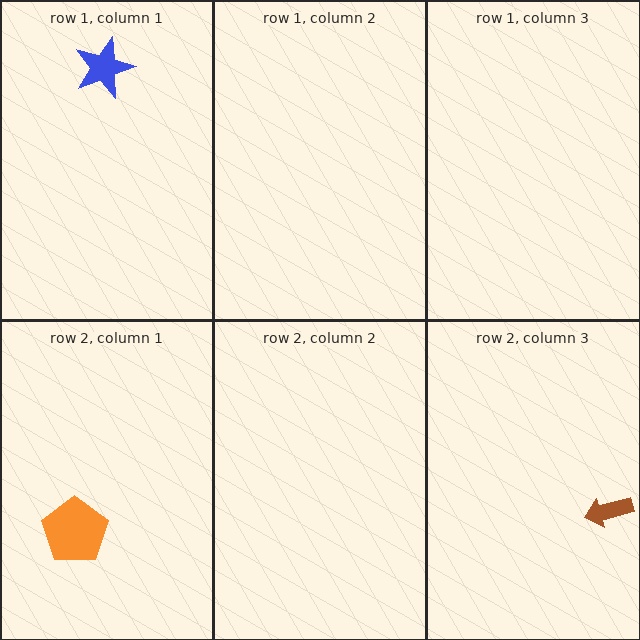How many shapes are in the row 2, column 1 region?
1.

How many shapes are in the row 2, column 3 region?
1.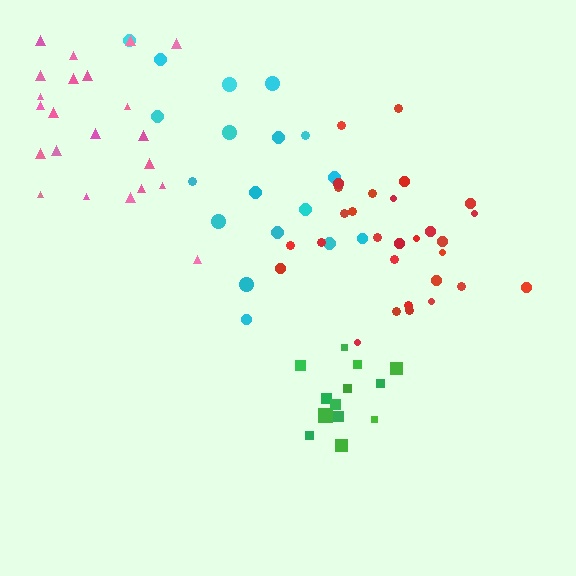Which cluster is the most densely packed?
Green.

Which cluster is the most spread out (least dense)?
Cyan.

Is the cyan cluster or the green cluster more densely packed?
Green.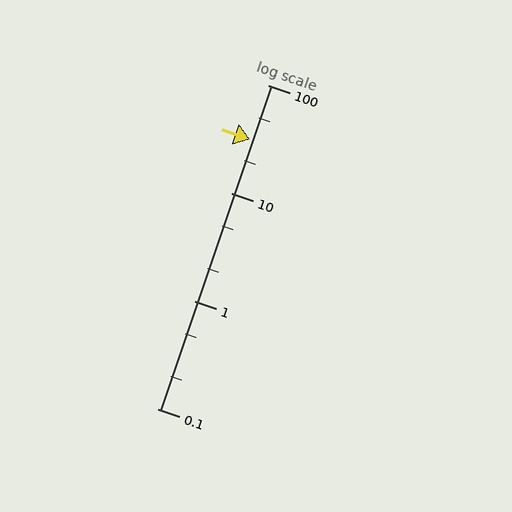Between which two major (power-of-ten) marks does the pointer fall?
The pointer is between 10 and 100.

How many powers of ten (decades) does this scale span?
The scale spans 3 decades, from 0.1 to 100.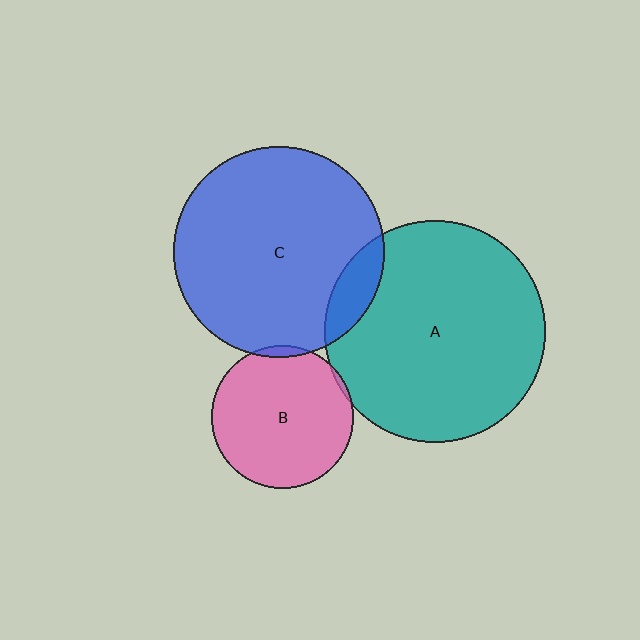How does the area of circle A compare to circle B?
Approximately 2.4 times.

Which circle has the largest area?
Circle A (teal).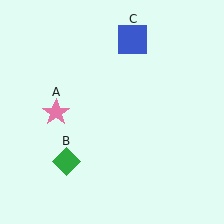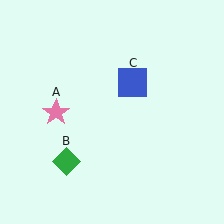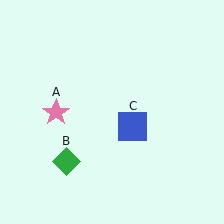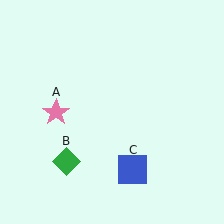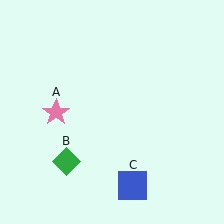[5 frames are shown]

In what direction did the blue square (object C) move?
The blue square (object C) moved down.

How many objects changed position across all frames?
1 object changed position: blue square (object C).